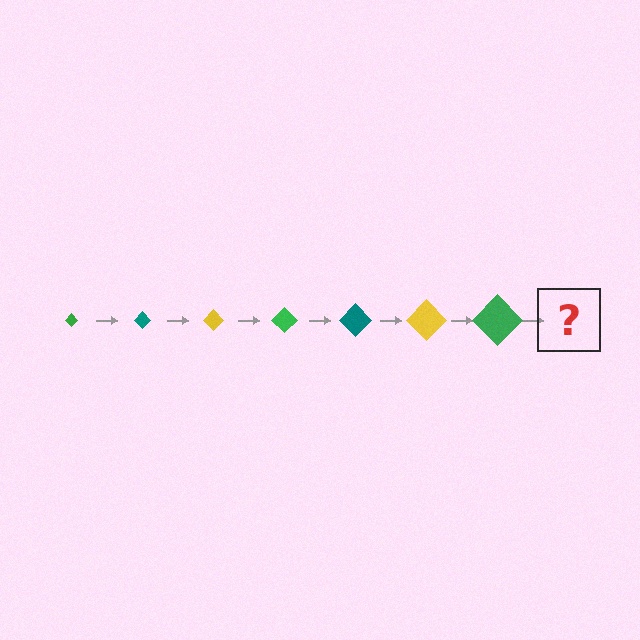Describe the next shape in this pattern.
It should be a teal diamond, larger than the previous one.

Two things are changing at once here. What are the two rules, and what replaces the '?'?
The two rules are that the diamond grows larger each step and the color cycles through green, teal, and yellow. The '?' should be a teal diamond, larger than the previous one.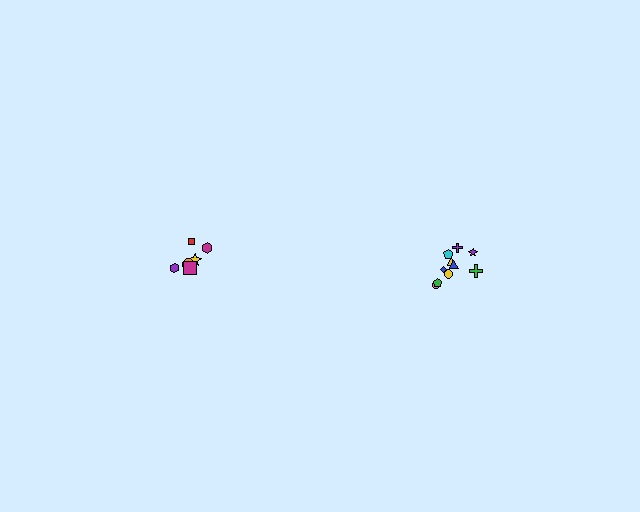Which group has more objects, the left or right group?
The right group.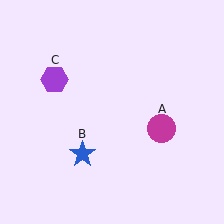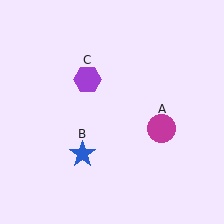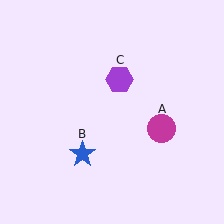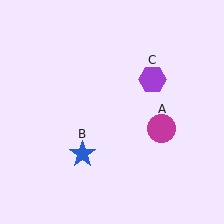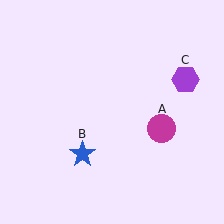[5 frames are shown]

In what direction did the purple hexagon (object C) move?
The purple hexagon (object C) moved right.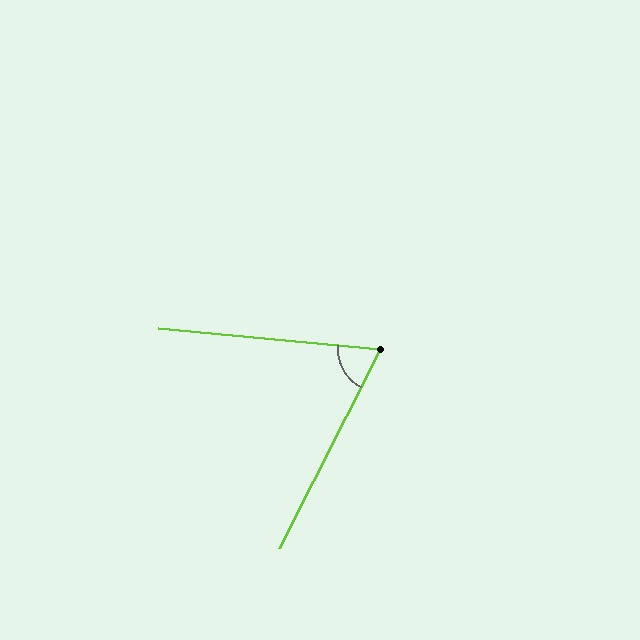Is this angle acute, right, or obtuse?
It is acute.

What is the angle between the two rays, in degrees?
Approximately 68 degrees.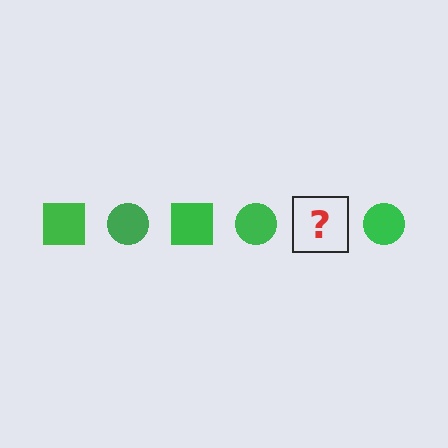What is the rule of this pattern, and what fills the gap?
The rule is that the pattern cycles through square, circle shapes in green. The gap should be filled with a green square.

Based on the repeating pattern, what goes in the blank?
The blank should be a green square.